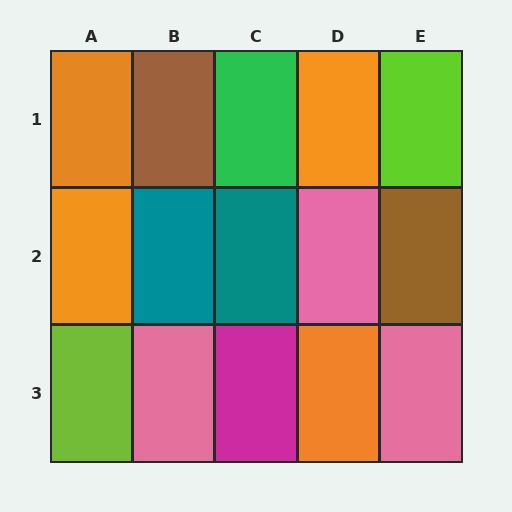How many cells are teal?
2 cells are teal.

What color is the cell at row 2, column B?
Teal.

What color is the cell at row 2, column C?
Teal.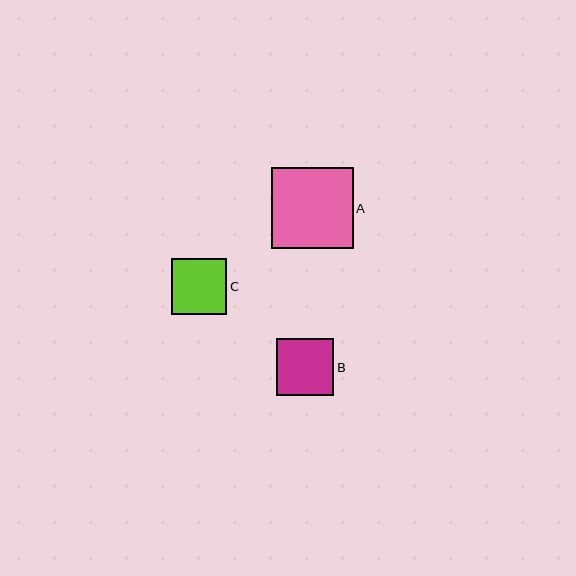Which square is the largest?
Square A is the largest with a size of approximately 82 pixels.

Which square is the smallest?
Square C is the smallest with a size of approximately 55 pixels.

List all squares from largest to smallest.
From largest to smallest: A, B, C.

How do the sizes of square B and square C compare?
Square B and square C are approximately the same size.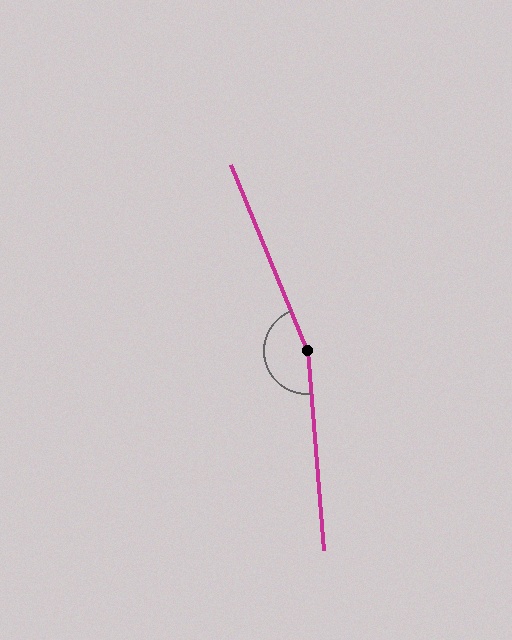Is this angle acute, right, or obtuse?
It is obtuse.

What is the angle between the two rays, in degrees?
Approximately 162 degrees.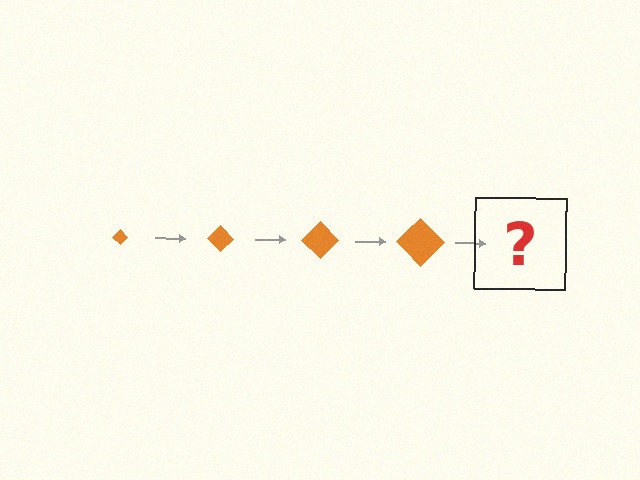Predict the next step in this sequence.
The next step is an orange diamond, larger than the previous one.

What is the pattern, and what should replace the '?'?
The pattern is that the diamond gets progressively larger each step. The '?' should be an orange diamond, larger than the previous one.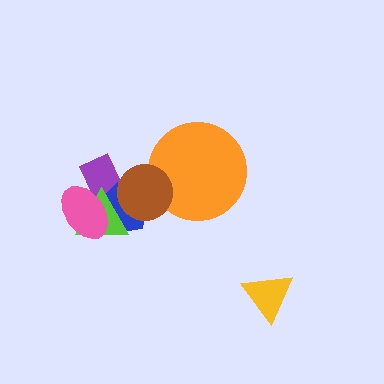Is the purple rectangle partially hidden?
Yes, it is partially covered by another shape.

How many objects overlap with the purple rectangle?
4 objects overlap with the purple rectangle.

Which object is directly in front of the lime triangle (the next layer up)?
The pink ellipse is directly in front of the lime triangle.